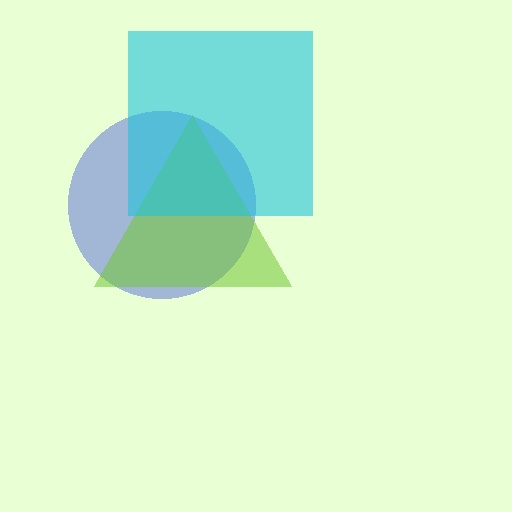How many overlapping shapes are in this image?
There are 3 overlapping shapes in the image.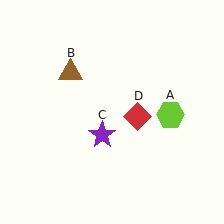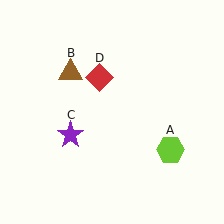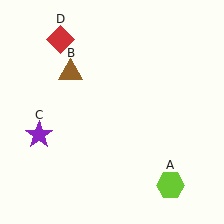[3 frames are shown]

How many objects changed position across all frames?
3 objects changed position: lime hexagon (object A), purple star (object C), red diamond (object D).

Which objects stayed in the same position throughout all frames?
Brown triangle (object B) remained stationary.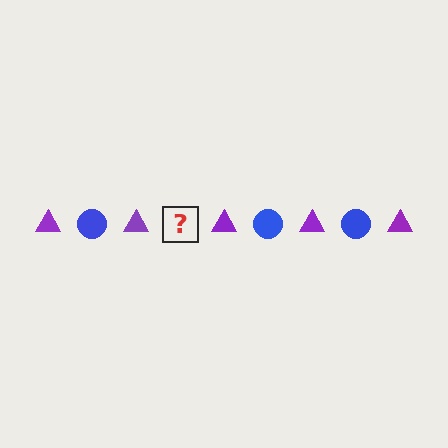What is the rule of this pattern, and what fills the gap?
The rule is that the pattern alternates between purple triangle and blue circle. The gap should be filled with a blue circle.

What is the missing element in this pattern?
The missing element is a blue circle.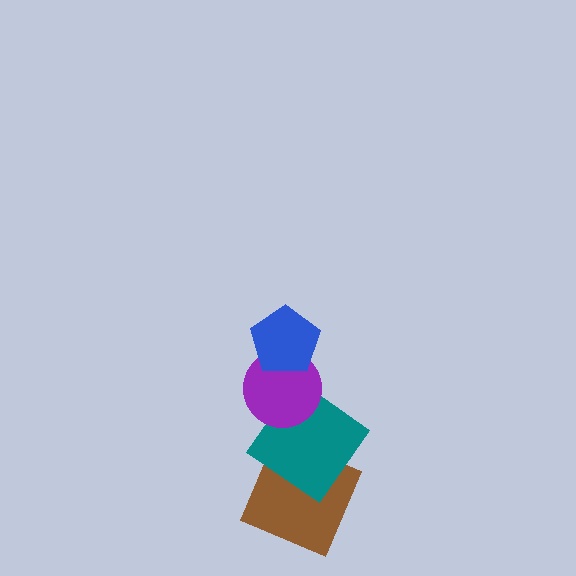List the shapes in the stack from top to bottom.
From top to bottom: the blue pentagon, the purple circle, the teal diamond, the brown square.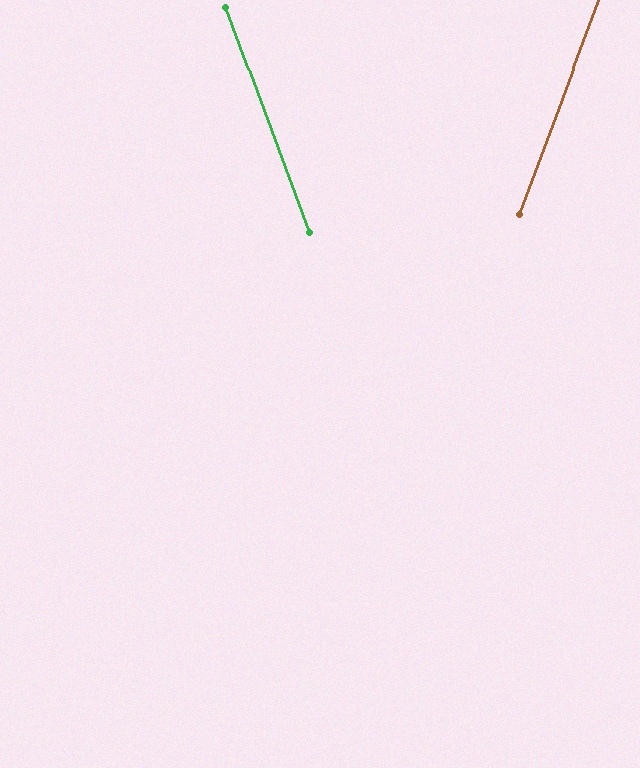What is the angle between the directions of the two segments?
Approximately 41 degrees.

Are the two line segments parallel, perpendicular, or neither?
Neither parallel nor perpendicular — they differ by about 41°.